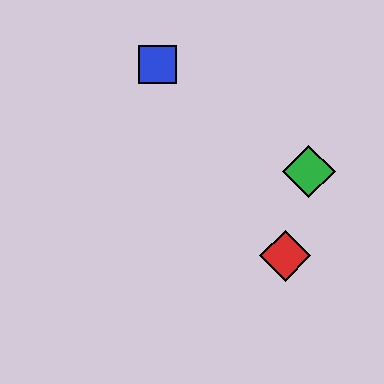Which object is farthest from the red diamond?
The blue square is farthest from the red diamond.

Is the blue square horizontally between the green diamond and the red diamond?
No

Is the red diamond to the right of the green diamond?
No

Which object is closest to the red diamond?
The green diamond is closest to the red diamond.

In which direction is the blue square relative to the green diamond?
The blue square is to the left of the green diamond.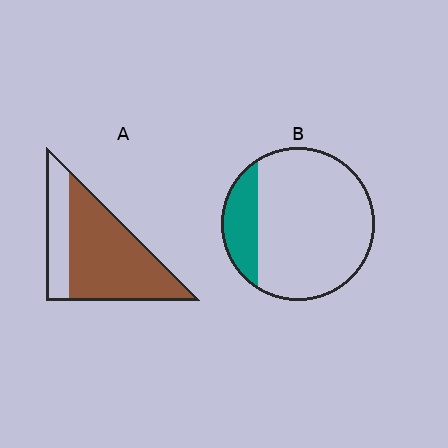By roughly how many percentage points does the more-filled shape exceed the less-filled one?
By roughly 55 percentage points (A over B).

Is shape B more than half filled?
No.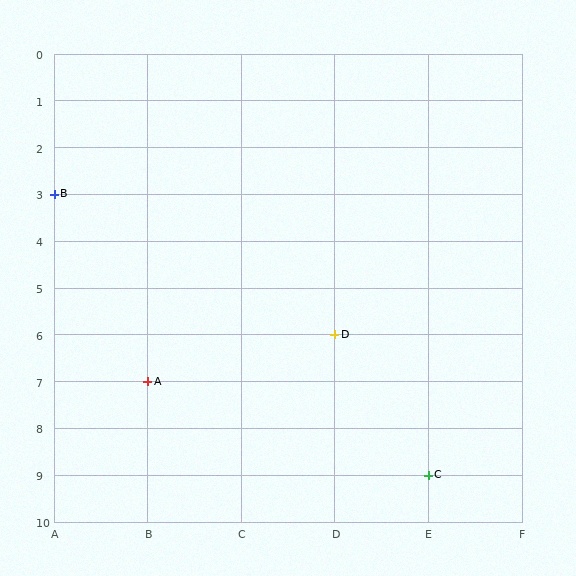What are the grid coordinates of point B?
Point B is at grid coordinates (A, 3).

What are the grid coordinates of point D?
Point D is at grid coordinates (D, 6).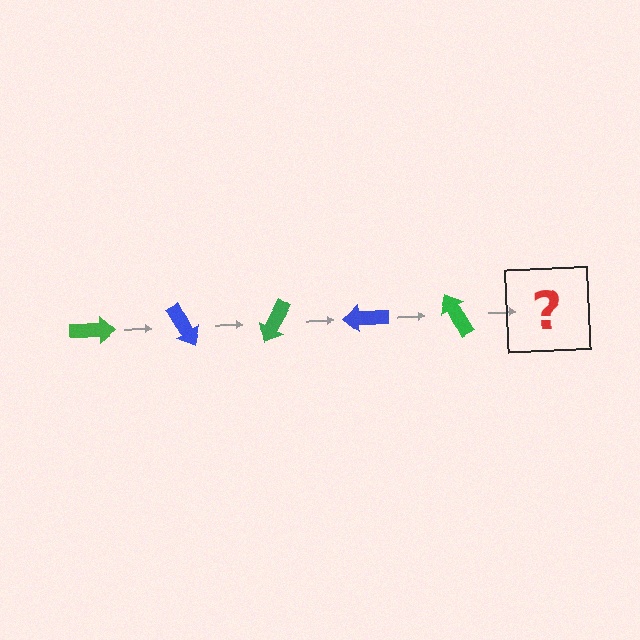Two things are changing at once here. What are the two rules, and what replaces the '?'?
The two rules are that it rotates 60 degrees each step and the color cycles through green and blue. The '?' should be a blue arrow, rotated 300 degrees from the start.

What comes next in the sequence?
The next element should be a blue arrow, rotated 300 degrees from the start.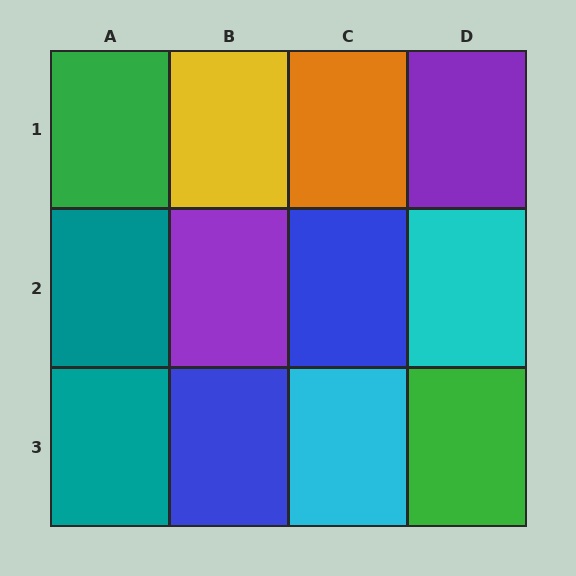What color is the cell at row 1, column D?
Purple.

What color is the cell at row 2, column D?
Cyan.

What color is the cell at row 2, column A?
Teal.